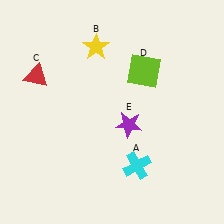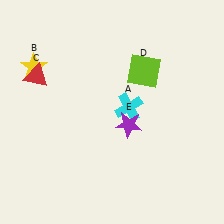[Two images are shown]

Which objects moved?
The objects that moved are: the cyan cross (A), the yellow star (B).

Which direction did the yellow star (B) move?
The yellow star (B) moved left.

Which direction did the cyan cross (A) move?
The cyan cross (A) moved up.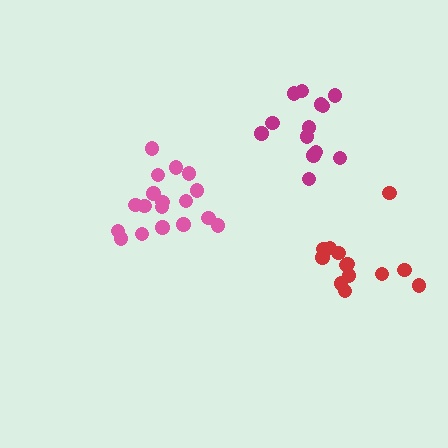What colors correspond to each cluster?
The clusters are colored: magenta, red, pink.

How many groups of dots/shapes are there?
There are 3 groups.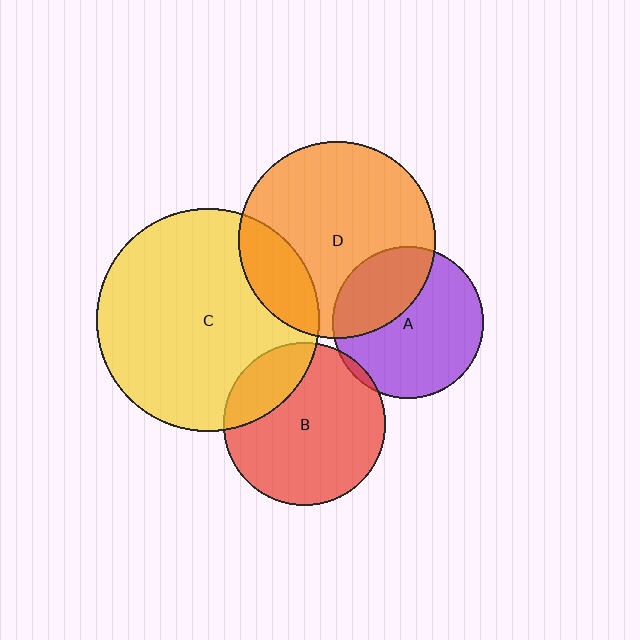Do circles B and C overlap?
Yes.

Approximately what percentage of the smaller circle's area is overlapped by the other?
Approximately 20%.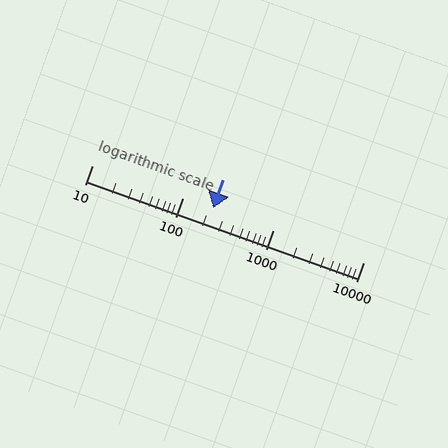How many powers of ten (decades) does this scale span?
The scale spans 3 decades, from 10 to 10000.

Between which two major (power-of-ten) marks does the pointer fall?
The pointer is between 100 and 1000.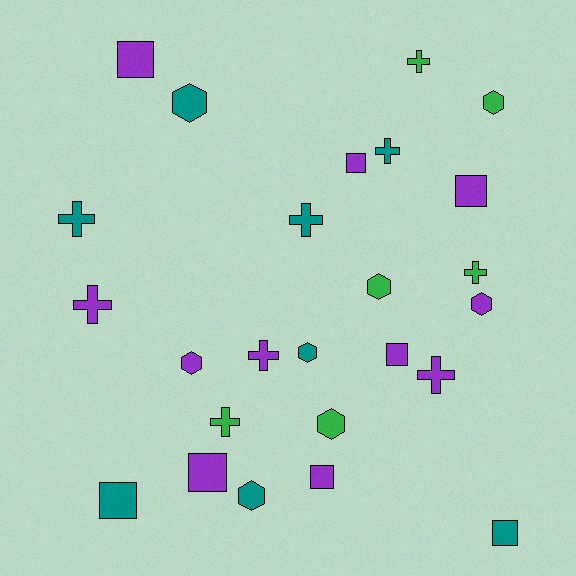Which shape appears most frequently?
Cross, with 9 objects.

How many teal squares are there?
There are 2 teal squares.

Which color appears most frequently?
Purple, with 11 objects.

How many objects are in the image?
There are 25 objects.